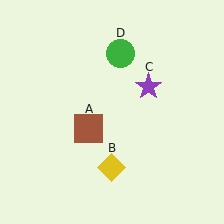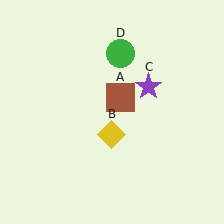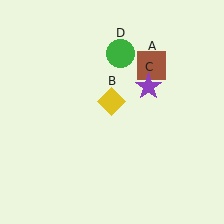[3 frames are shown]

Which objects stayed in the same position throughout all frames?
Purple star (object C) and green circle (object D) remained stationary.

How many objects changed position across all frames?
2 objects changed position: brown square (object A), yellow diamond (object B).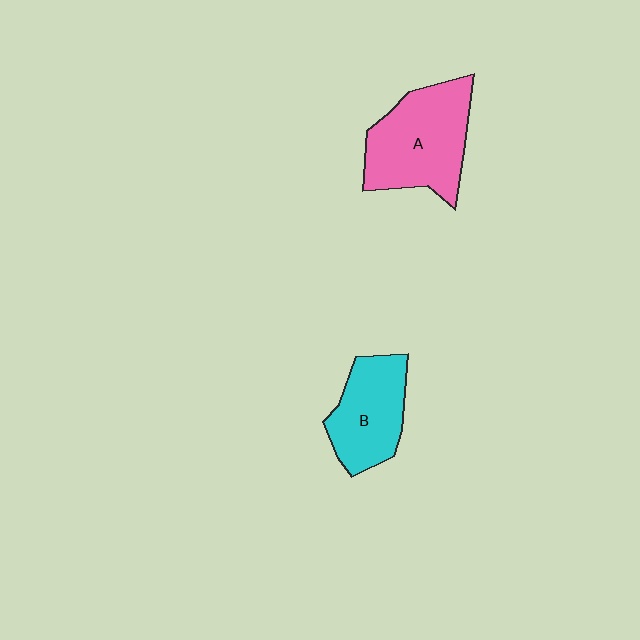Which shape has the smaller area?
Shape B (cyan).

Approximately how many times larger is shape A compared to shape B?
Approximately 1.3 times.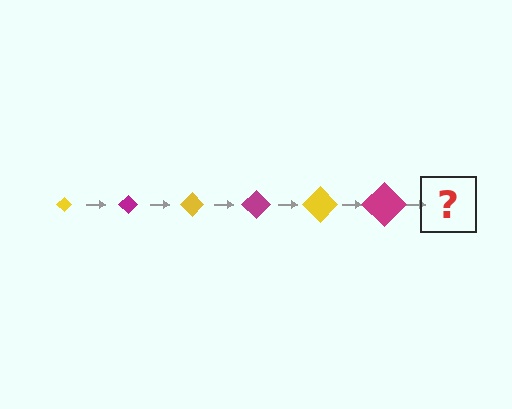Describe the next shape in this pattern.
It should be a yellow diamond, larger than the previous one.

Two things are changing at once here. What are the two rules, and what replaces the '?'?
The two rules are that the diamond grows larger each step and the color cycles through yellow and magenta. The '?' should be a yellow diamond, larger than the previous one.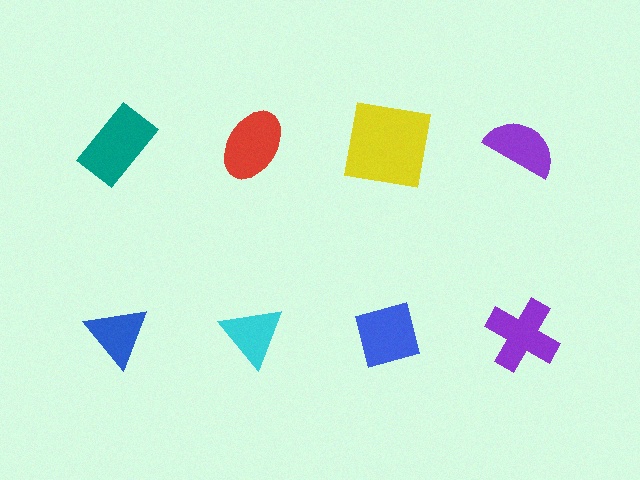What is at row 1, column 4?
A purple semicircle.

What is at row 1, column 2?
A red ellipse.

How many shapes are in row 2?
4 shapes.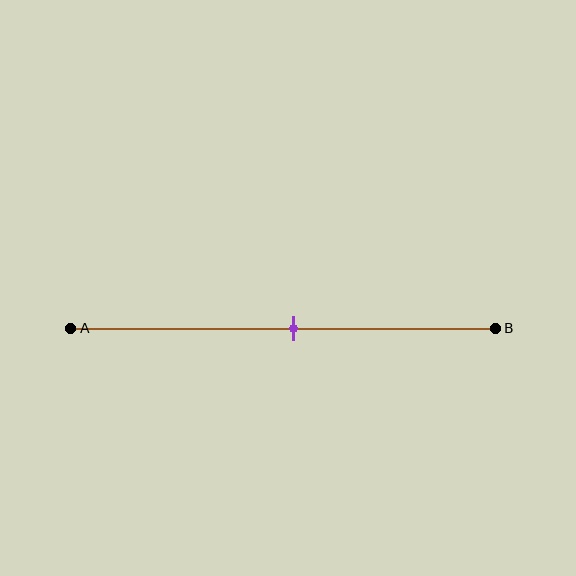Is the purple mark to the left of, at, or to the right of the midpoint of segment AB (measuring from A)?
The purple mark is approximately at the midpoint of segment AB.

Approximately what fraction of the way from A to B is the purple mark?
The purple mark is approximately 50% of the way from A to B.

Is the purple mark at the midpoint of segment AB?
Yes, the mark is approximately at the midpoint.